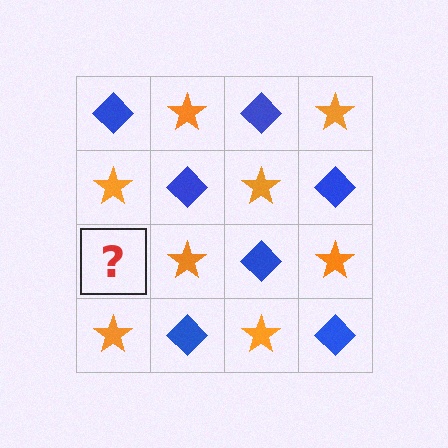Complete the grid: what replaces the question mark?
The question mark should be replaced with a blue diamond.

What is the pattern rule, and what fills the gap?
The rule is that it alternates blue diamond and orange star in a checkerboard pattern. The gap should be filled with a blue diamond.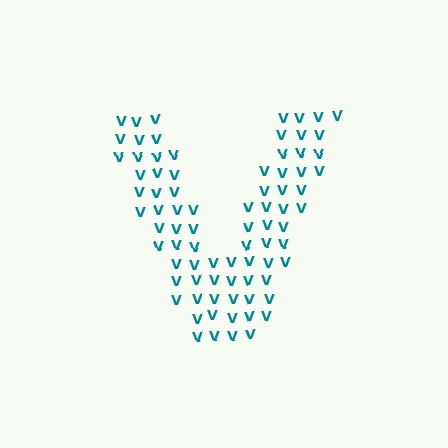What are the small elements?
The small elements are letter V's.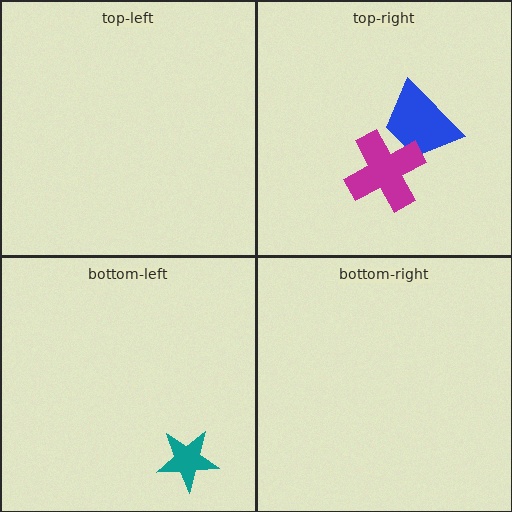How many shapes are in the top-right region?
2.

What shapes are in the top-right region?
The blue trapezoid, the magenta cross.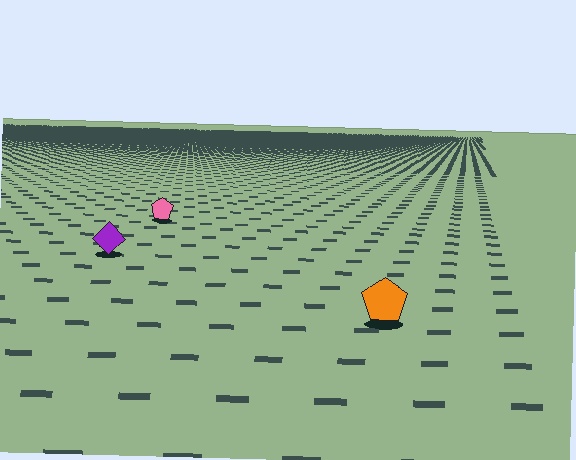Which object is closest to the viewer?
The orange pentagon is closest. The texture marks near it are larger and more spread out.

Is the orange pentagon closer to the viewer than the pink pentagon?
Yes. The orange pentagon is closer — you can tell from the texture gradient: the ground texture is coarser near it.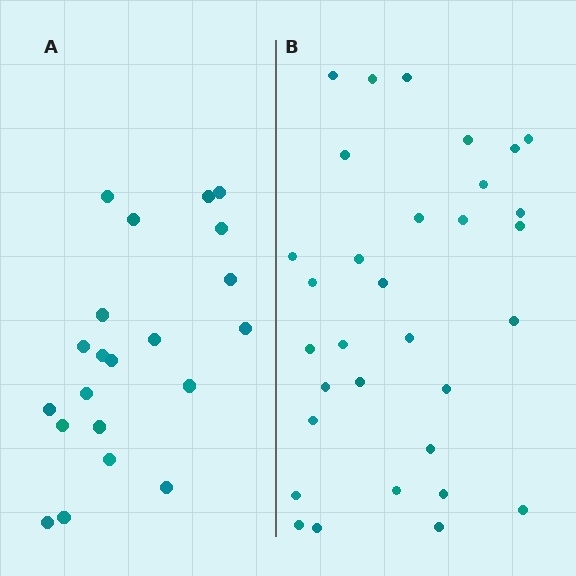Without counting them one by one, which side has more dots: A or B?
Region B (the right region) has more dots.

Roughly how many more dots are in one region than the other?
Region B has roughly 12 or so more dots than region A.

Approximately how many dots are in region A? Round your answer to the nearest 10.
About 20 dots. (The exact count is 21, which rounds to 20.)